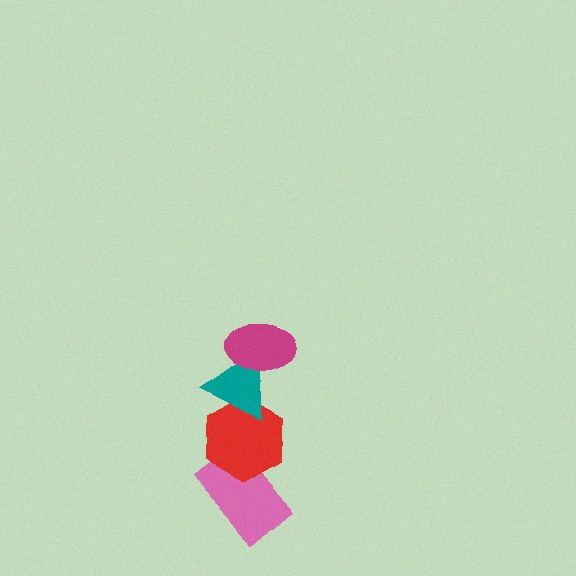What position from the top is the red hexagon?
The red hexagon is 3rd from the top.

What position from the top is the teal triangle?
The teal triangle is 2nd from the top.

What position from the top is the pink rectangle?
The pink rectangle is 4th from the top.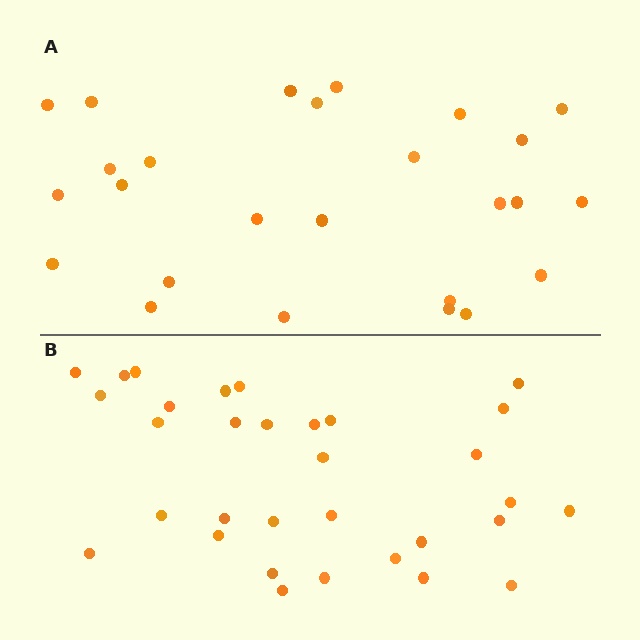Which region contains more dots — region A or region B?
Region B (the bottom region) has more dots.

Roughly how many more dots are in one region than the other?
Region B has about 6 more dots than region A.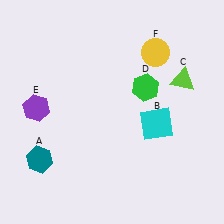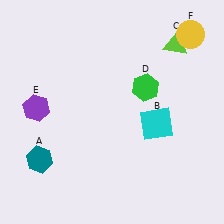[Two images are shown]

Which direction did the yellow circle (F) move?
The yellow circle (F) moved right.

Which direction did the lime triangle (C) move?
The lime triangle (C) moved up.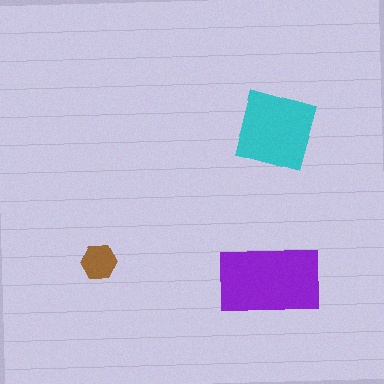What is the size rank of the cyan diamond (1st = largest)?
2nd.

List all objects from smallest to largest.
The brown hexagon, the cyan diamond, the purple rectangle.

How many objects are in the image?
There are 3 objects in the image.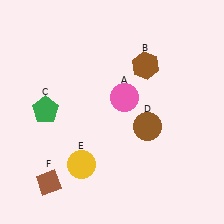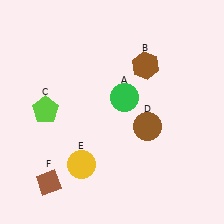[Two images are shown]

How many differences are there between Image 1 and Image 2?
There are 2 differences between the two images.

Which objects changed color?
A changed from pink to green. C changed from green to lime.